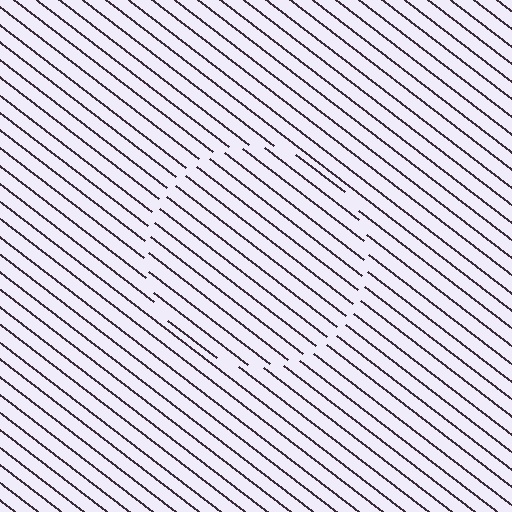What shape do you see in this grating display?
An illusory circle. The interior of the shape contains the same grating, shifted by half a period — the contour is defined by the phase discontinuity where line-ends from the inner and outer gratings abut.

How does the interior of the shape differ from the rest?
The interior of the shape contains the same grating, shifted by half a period — the contour is defined by the phase discontinuity where line-ends from the inner and outer gratings abut.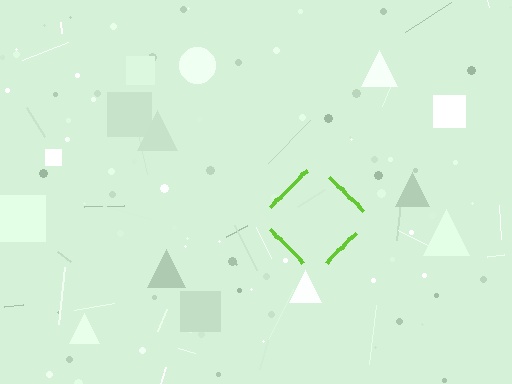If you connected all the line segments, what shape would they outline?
They would outline a diamond.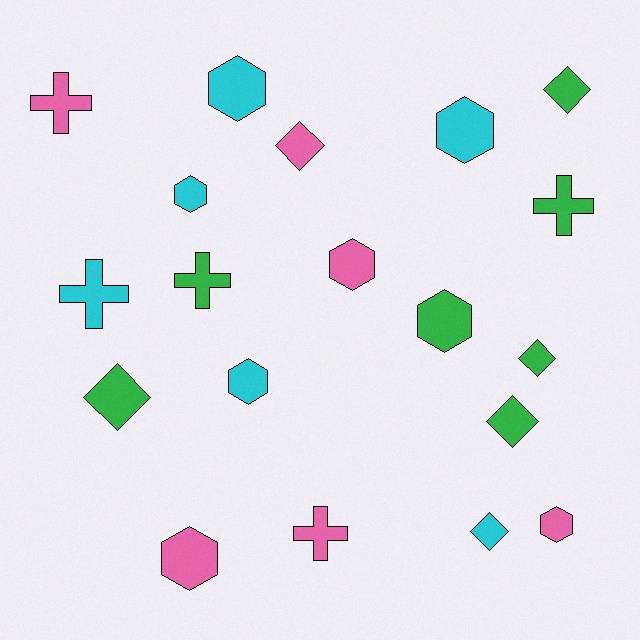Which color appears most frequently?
Green, with 7 objects.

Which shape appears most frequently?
Hexagon, with 8 objects.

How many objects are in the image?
There are 19 objects.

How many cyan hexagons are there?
There are 4 cyan hexagons.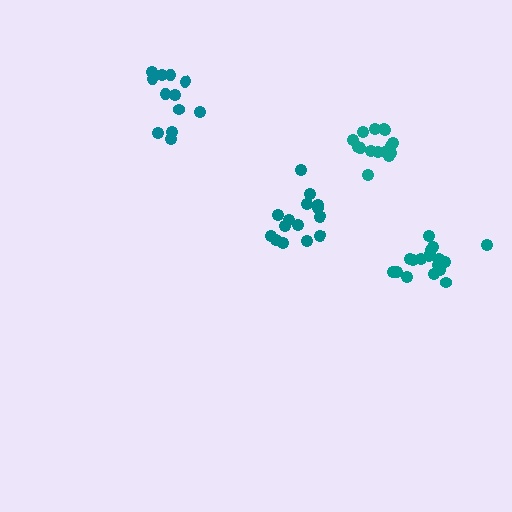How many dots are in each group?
Group 1: 12 dots, Group 2: 17 dots, Group 3: 15 dots, Group 4: 16 dots (60 total).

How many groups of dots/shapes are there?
There are 4 groups.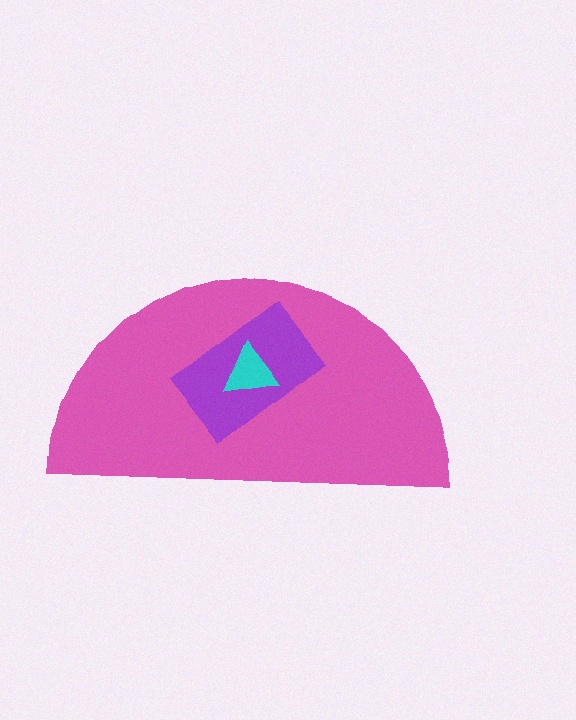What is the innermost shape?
The cyan triangle.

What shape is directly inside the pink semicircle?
The purple rectangle.